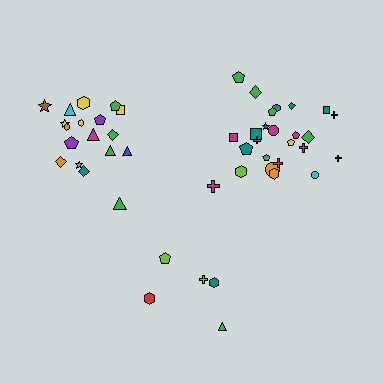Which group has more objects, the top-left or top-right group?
The top-right group.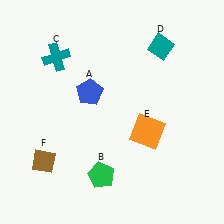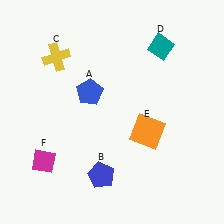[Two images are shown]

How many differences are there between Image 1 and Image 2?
There are 3 differences between the two images.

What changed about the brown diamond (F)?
In Image 1, F is brown. In Image 2, it changed to magenta.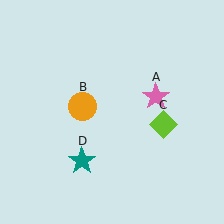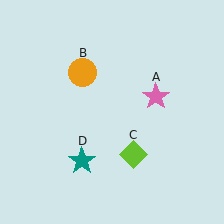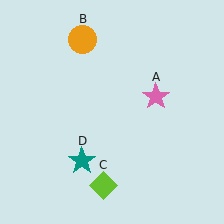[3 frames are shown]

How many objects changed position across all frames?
2 objects changed position: orange circle (object B), lime diamond (object C).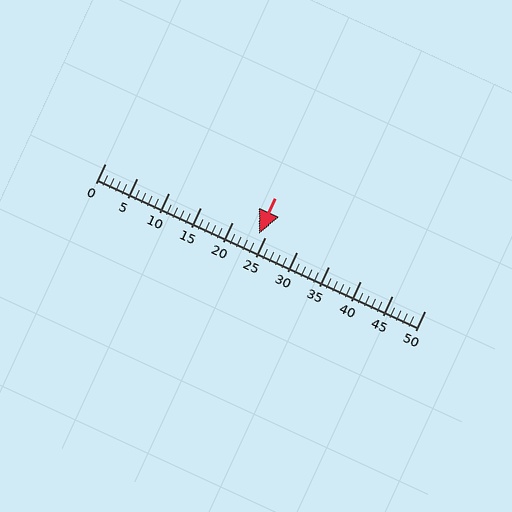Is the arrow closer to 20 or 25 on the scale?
The arrow is closer to 25.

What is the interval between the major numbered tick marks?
The major tick marks are spaced 5 units apart.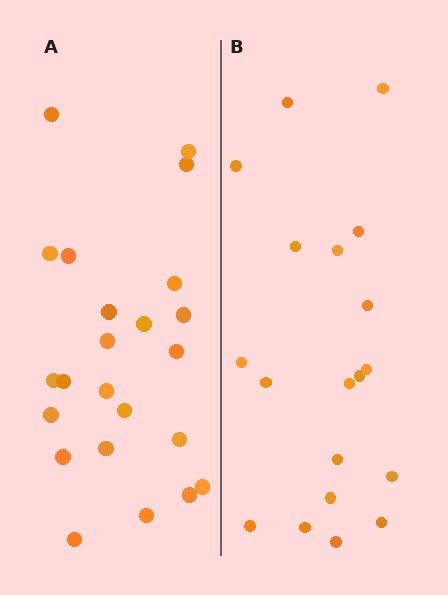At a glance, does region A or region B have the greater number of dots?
Region A (the left region) has more dots.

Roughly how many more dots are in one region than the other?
Region A has about 4 more dots than region B.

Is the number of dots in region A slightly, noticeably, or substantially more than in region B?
Region A has only slightly more — the two regions are fairly close. The ratio is roughly 1.2 to 1.